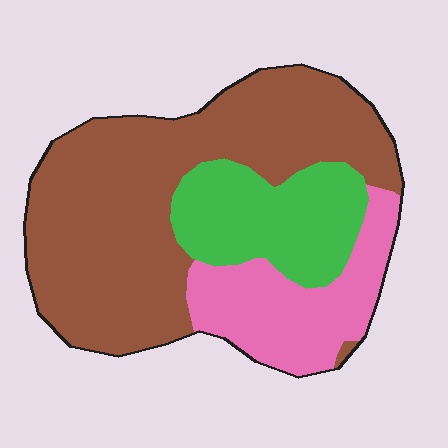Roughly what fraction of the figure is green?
Green covers about 20% of the figure.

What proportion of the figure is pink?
Pink covers around 20% of the figure.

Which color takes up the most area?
Brown, at roughly 60%.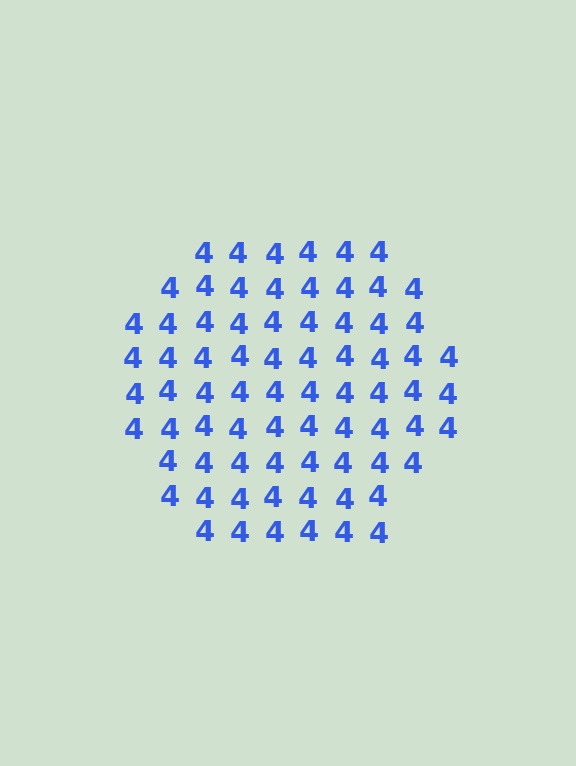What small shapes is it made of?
It is made of small digit 4's.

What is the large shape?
The large shape is a hexagon.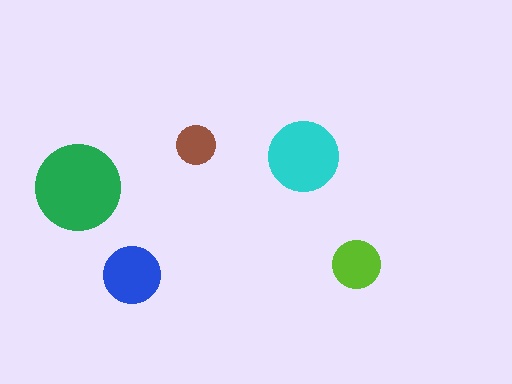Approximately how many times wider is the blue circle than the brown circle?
About 1.5 times wider.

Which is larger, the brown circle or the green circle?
The green one.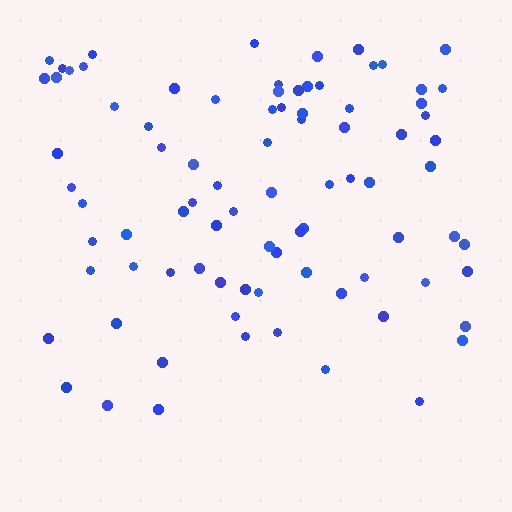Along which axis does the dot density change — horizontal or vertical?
Vertical.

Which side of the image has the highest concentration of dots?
The top.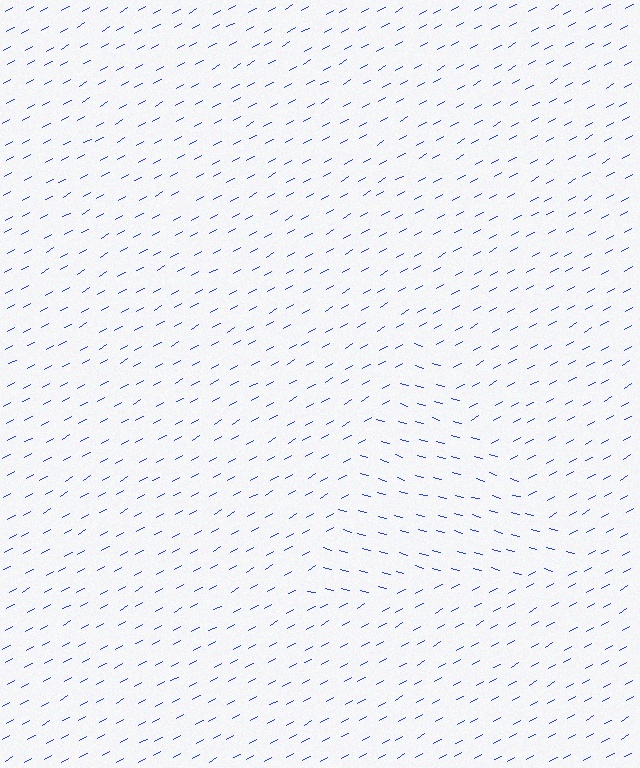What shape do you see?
I see a triangle.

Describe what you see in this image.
The image is filled with small blue line segments. A triangle region in the image has lines oriented differently from the surrounding lines, creating a visible texture boundary.